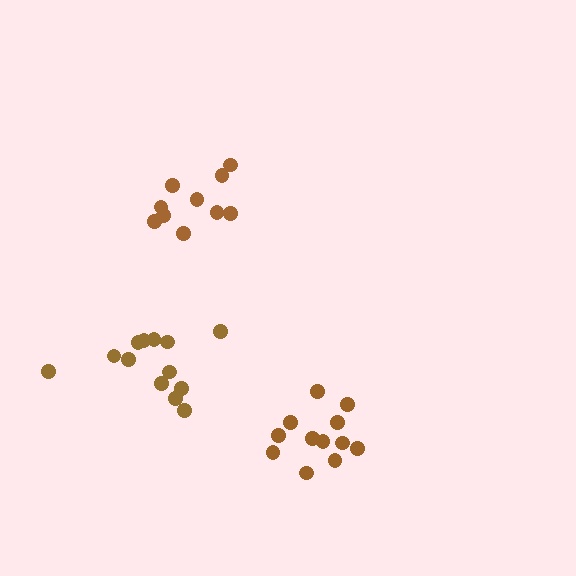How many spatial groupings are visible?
There are 3 spatial groupings.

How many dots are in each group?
Group 1: 13 dots, Group 2: 12 dots, Group 3: 10 dots (35 total).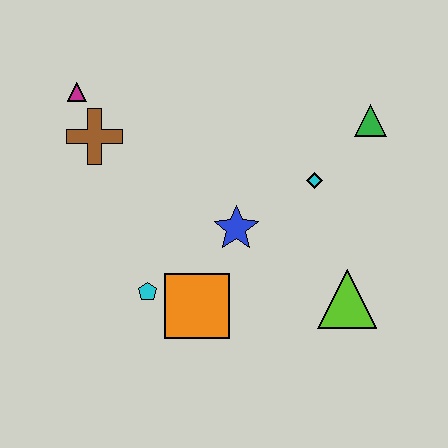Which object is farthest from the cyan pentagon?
The green triangle is farthest from the cyan pentagon.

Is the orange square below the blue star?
Yes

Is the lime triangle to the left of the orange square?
No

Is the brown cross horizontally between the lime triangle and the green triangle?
No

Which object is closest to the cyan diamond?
The green triangle is closest to the cyan diamond.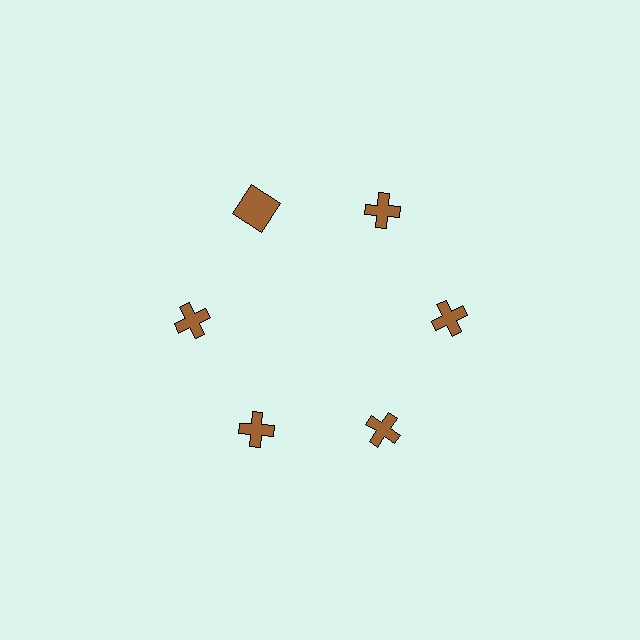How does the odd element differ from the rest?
It has a different shape: square instead of cross.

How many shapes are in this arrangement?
There are 6 shapes arranged in a ring pattern.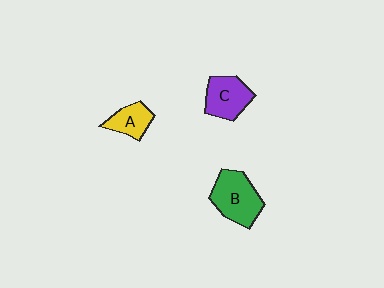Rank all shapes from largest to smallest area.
From largest to smallest: B (green), C (purple), A (yellow).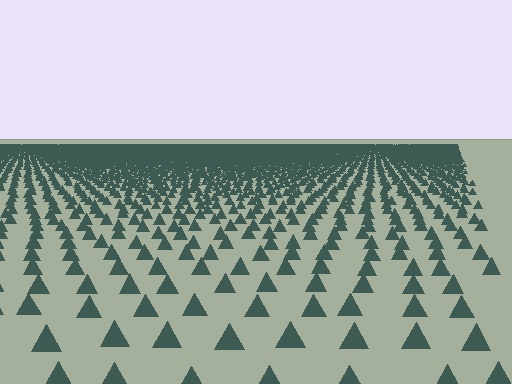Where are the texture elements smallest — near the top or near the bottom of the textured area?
Near the top.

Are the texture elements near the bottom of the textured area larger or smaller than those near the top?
Larger. Near the bottom, elements are closer to the viewer and appear at a bigger on-screen size.